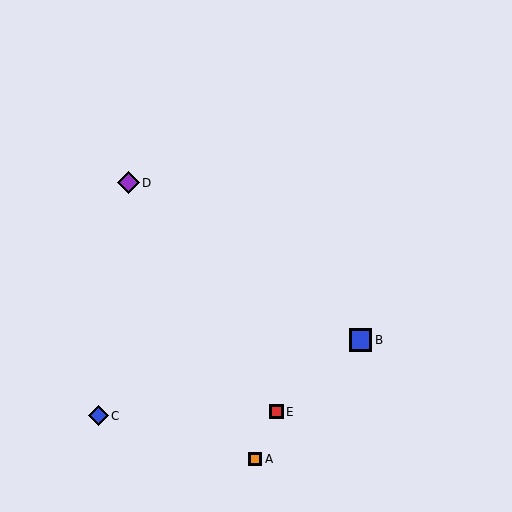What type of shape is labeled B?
Shape B is a blue square.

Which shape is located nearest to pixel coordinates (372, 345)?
The blue square (labeled B) at (360, 340) is nearest to that location.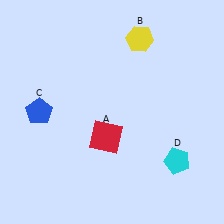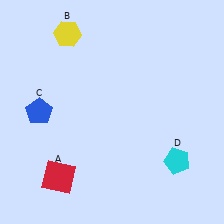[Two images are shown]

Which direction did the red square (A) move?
The red square (A) moved left.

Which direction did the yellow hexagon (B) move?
The yellow hexagon (B) moved left.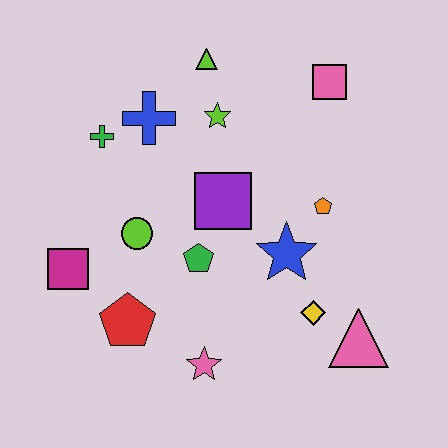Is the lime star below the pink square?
Yes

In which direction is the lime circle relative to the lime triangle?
The lime circle is below the lime triangle.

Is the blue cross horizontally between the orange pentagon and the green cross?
Yes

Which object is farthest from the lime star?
The pink triangle is farthest from the lime star.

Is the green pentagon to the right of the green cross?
Yes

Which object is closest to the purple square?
The green pentagon is closest to the purple square.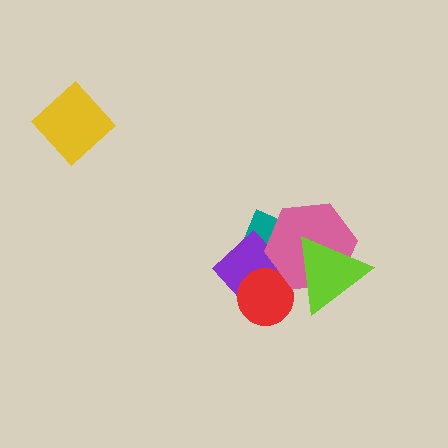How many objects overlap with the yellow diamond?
0 objects overlap with the yellow diamond.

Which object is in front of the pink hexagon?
The lime triangle is in front of the pink hexagon.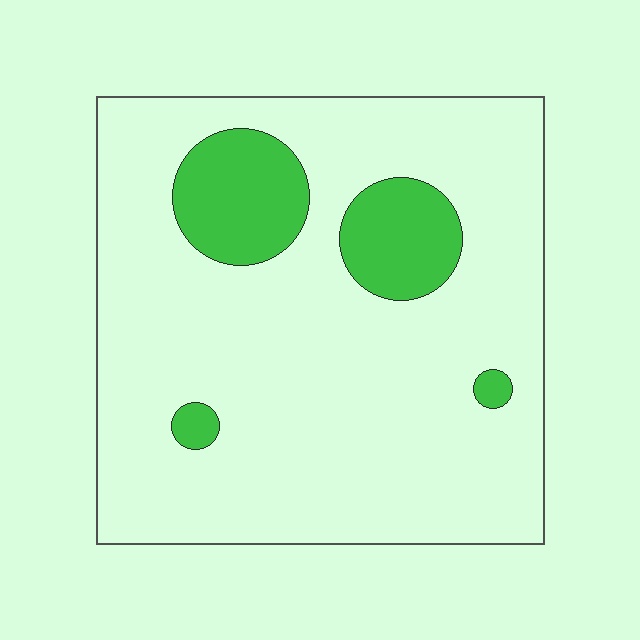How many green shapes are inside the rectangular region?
4.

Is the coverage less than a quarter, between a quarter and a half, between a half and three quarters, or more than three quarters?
Less than a quarter.